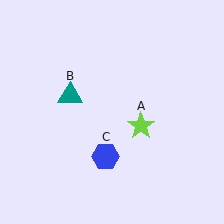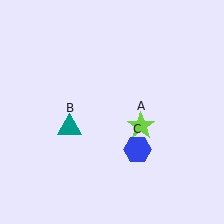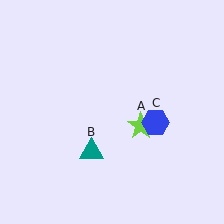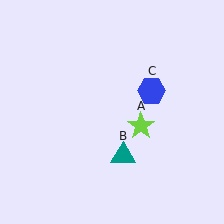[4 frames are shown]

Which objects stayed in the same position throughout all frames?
Lime star (object A) remained stationary.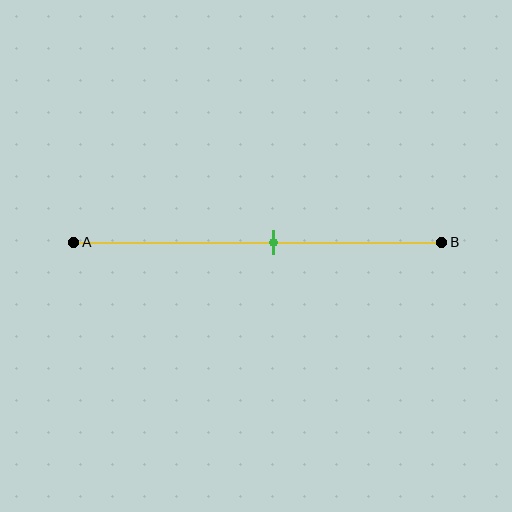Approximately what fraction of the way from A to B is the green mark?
The green mark is approximately 55% of the way from A to B.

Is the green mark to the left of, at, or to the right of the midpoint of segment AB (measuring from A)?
The green mark is to the right of the midpoint of segment AB.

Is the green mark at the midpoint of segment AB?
No, the mark is at about 55% from A, not at the 50% midpoint.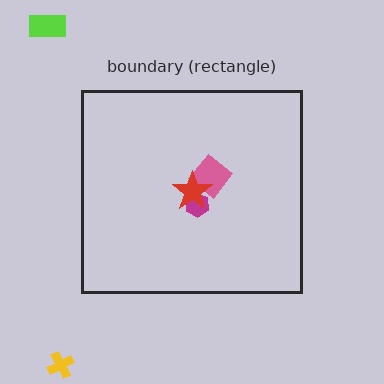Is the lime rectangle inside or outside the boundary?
Outside.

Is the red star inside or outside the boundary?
Inside.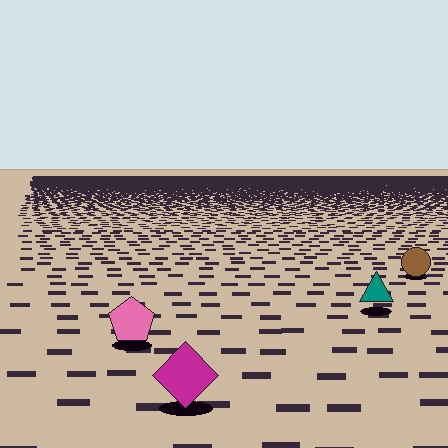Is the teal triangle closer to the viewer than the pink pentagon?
No. The pink pentagon is closer — you can tell from the texture gradient: the ground texture is coarser near it.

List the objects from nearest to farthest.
From nearest to farthest: the magenta diamond, the pink pentagon, the teal triangle, the brown circle.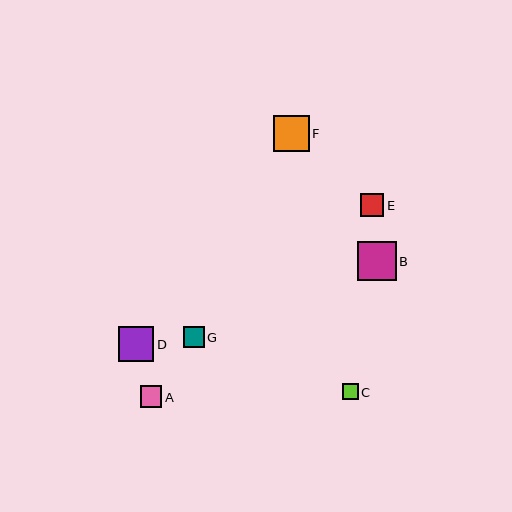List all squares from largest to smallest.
From largest to smallest: B, F, D, E, A, G, C.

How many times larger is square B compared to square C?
Square B is approximately 2.5 times the size of square C.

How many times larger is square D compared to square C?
Square D is approximately 2.2 times the size of square C.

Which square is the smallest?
Square C is the smallest with a size of approximately 16 pixels.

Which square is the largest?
Square B is the largest with a size of approximately 39 pixels.